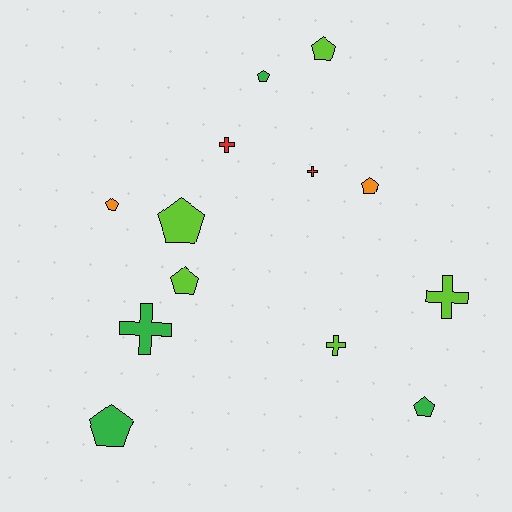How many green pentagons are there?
There are 3 green pentagons.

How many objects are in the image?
There are 13 objects.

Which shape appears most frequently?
Pentagon, with 8 objects.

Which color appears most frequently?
Lime, with 5 objects.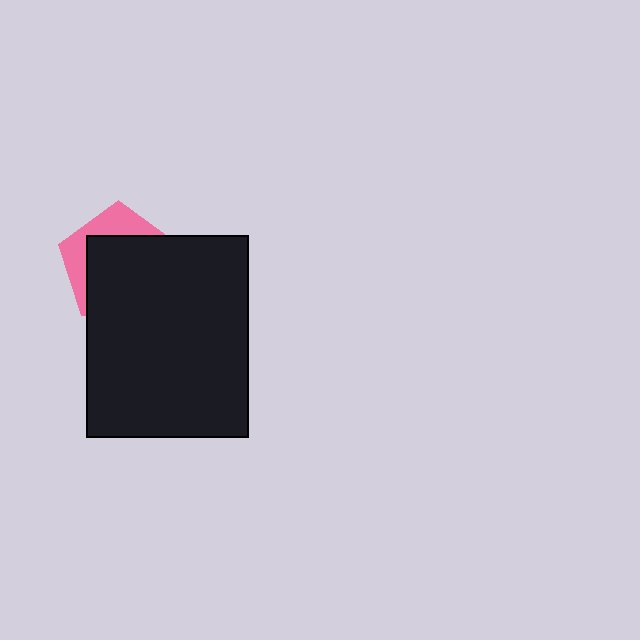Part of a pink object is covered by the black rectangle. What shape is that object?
It is a pentagon.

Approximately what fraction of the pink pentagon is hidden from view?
Roughly 69% of the pink pentagon is hidden behind the black rectangle.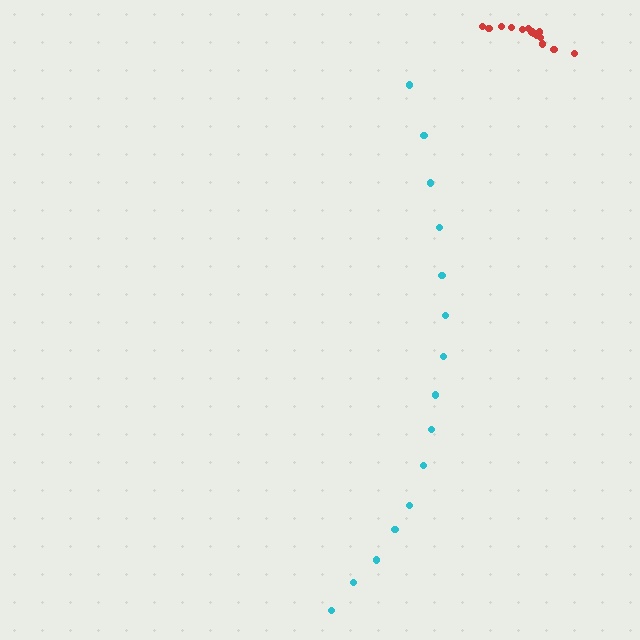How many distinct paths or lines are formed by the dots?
There are 2 distinct paths.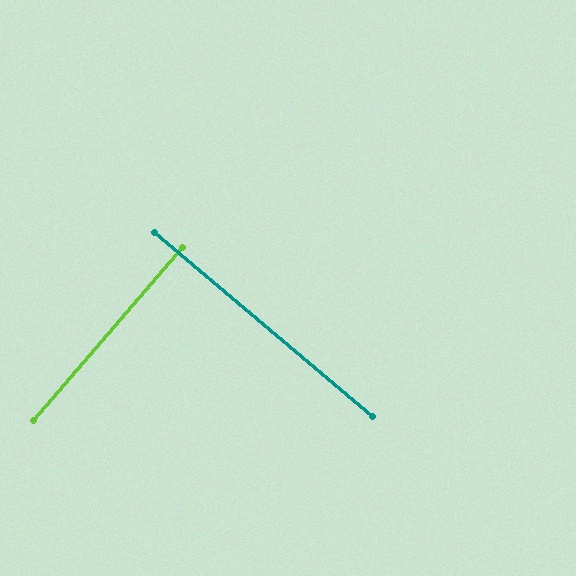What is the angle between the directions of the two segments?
Approximately 89 degrees.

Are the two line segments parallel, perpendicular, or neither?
Perpendicular — they meet at approximately 89°.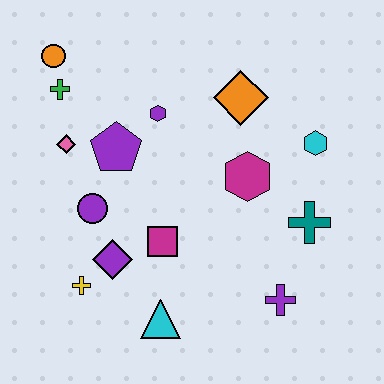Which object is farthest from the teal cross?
The orange circle is farthest from the teal cross.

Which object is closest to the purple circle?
The purple diamond is closest to the purple circle.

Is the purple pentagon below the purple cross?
No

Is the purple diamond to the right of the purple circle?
Yes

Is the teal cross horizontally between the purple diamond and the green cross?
No